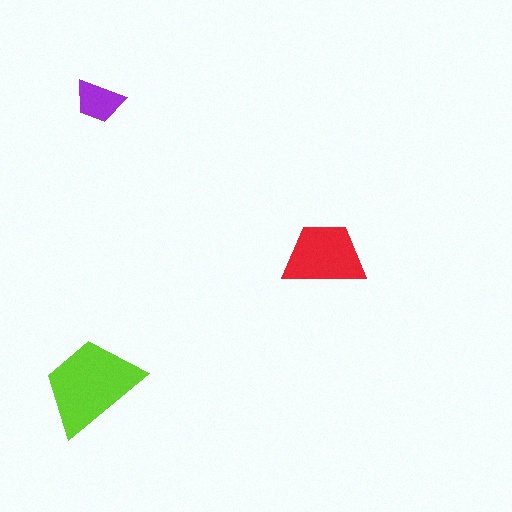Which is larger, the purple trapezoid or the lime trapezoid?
The lime one.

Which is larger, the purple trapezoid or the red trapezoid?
The red one.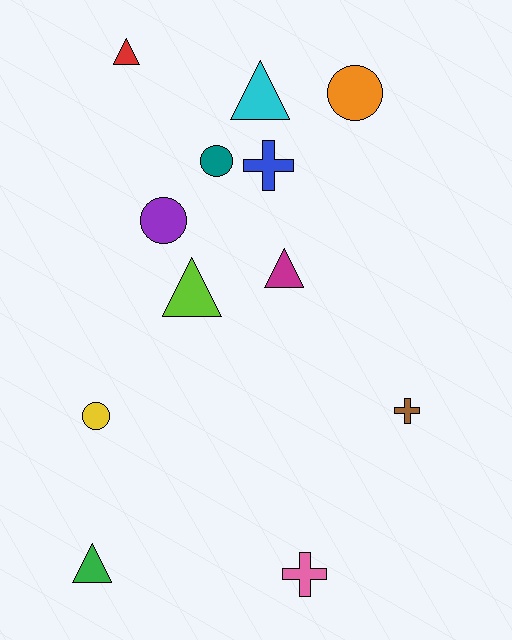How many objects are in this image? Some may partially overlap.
There are 12 objects.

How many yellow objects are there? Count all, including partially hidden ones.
There is 1 yellow object.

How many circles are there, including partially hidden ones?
There are 4 circles.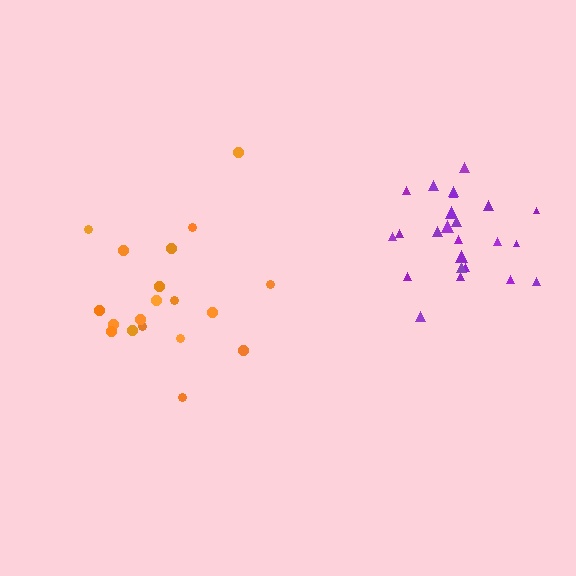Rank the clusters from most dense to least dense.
purple, orange.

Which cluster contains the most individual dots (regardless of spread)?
Purple (24).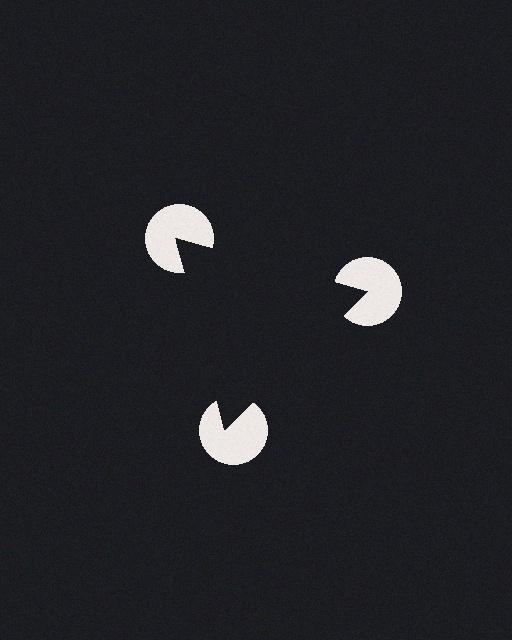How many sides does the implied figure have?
3 sides.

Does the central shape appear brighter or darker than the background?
It typically appears slightly darker than the background, even though no actual brightness change is drawn.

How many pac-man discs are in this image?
There are 3 — one at each vertex of the illusory triangle.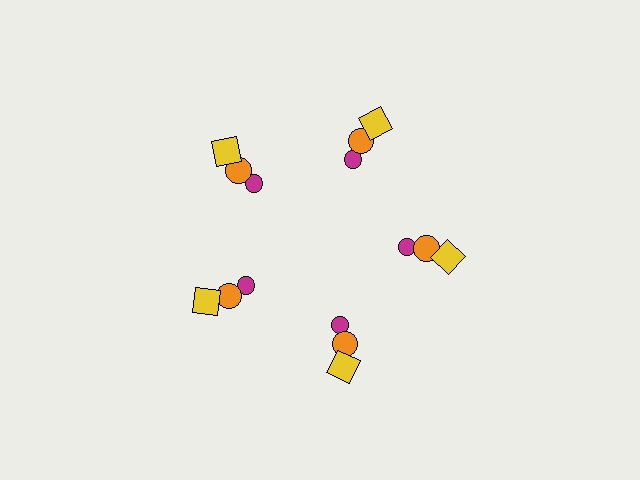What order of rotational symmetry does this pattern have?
This pattern has 5-fold rotational symmetry.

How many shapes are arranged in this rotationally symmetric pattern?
There are 15 shapes, arranged in 5 groups of 3.